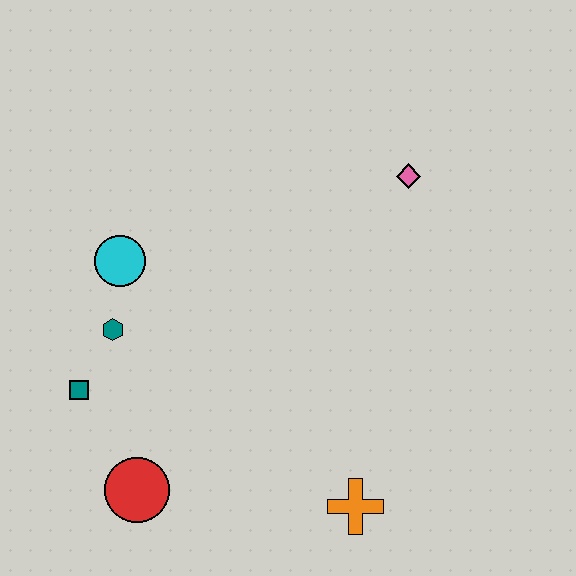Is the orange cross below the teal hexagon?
Yes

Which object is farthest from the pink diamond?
The red circle is farthest from the pink diamond.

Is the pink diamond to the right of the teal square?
Yes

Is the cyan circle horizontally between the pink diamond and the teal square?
Yes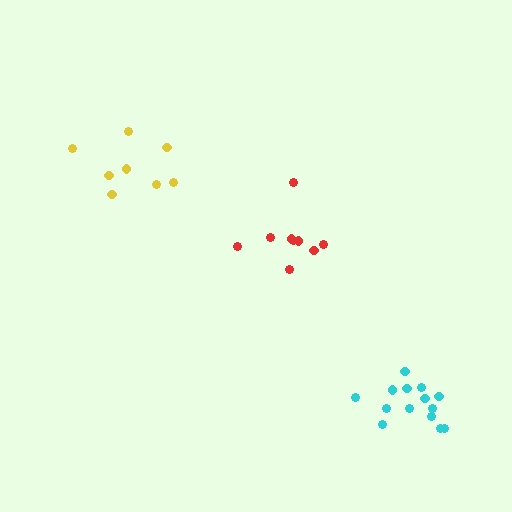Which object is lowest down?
The cyan cluster is bottommost.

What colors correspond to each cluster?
The clusters are colored: red, cyan, yellow.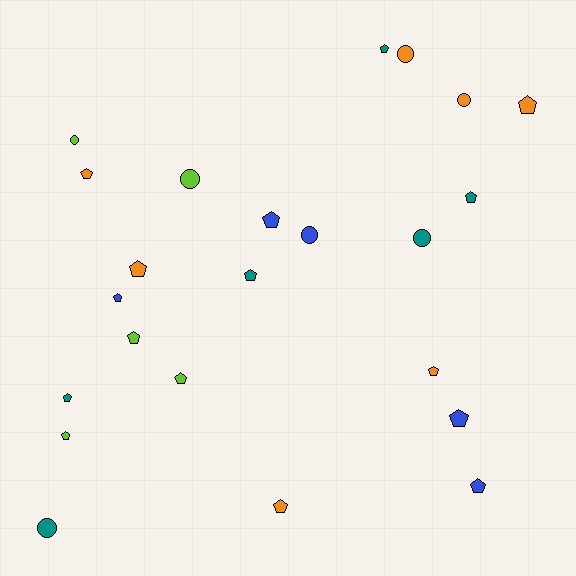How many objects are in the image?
There are 23 objects.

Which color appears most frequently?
Orange, with 7 objects.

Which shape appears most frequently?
Pentagon, with 16 objects.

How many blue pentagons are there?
There are 4 blue pentagons.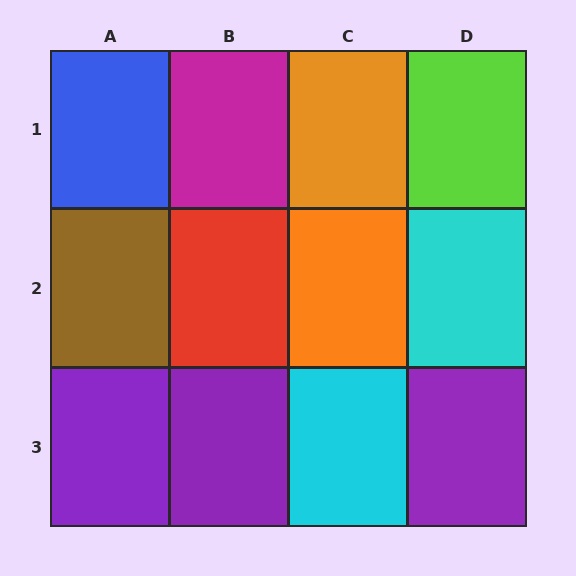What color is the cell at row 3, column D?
Purple.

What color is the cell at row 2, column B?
Red.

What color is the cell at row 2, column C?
Orange.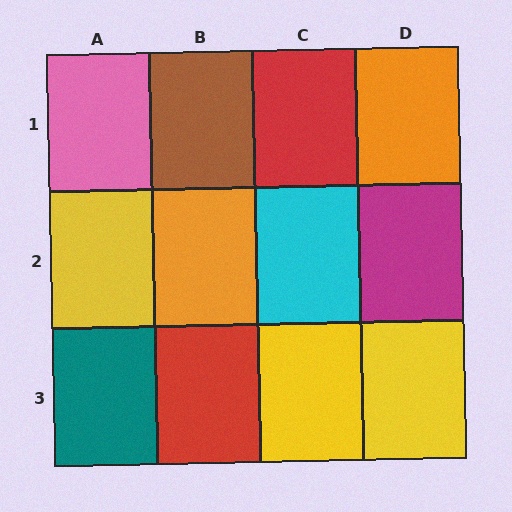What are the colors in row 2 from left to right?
Yellow, orange, cyan, magenta.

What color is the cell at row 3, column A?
Teal.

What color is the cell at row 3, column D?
Yellow.